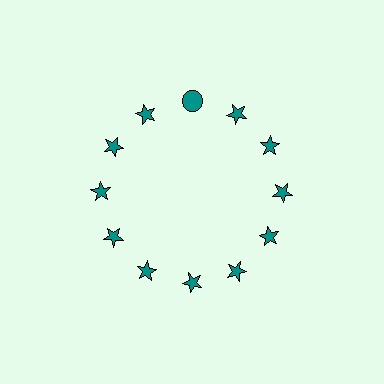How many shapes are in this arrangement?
There are 12 shapes arranged in a ring pattern.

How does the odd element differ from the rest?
It has a different shape: circle instead of star.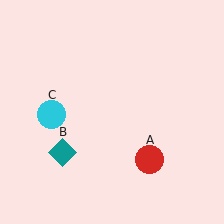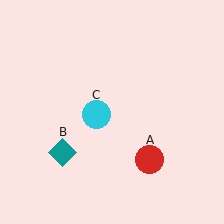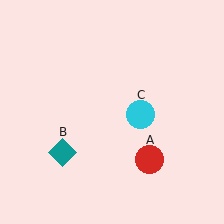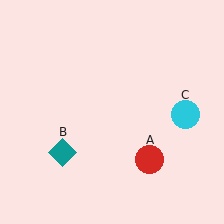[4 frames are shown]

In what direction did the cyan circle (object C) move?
The cyan circle (object C) moved right.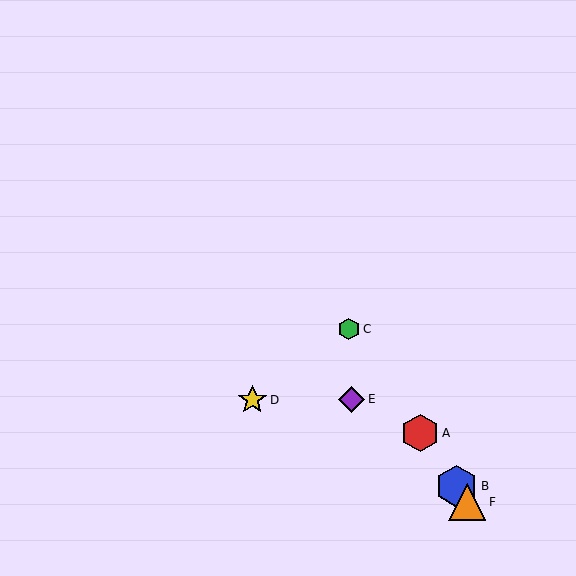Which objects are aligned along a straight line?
Objects A, B, C, F are aligned along a straight line.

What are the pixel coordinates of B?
Object B is at (456, 486).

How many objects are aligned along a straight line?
4 objects (A, B, C, F) are aligned along a straight line.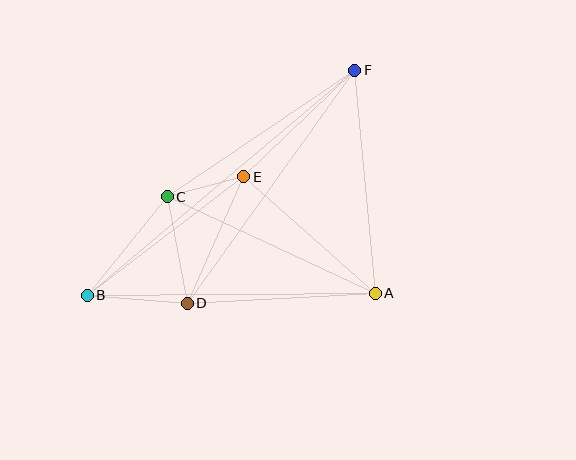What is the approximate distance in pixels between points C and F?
The distance between C and F is approximately 226 pixels.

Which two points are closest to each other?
Points C and E are closest to each other.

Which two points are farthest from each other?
Points B and F are farthest from each other.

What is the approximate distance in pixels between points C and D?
The distance between C and D is approximately 108 pixels.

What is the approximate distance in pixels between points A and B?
The distance between A and B is approximately 288 pixels.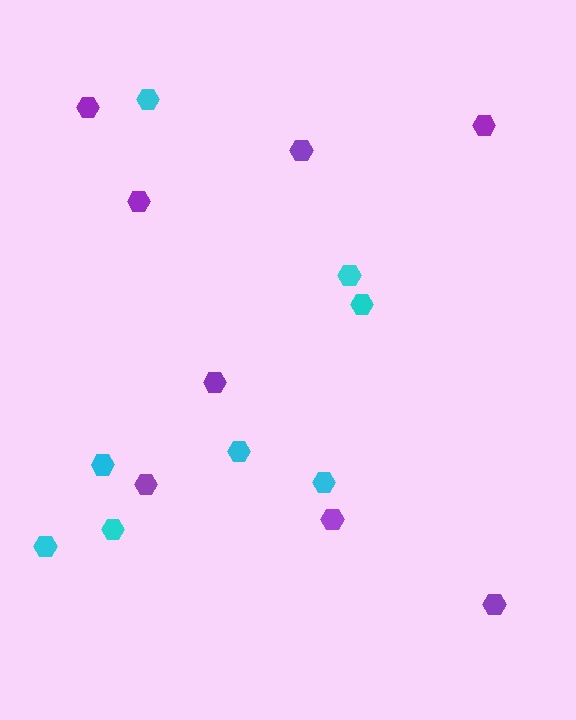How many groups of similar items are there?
There are 2 groups: one group of purple hexagons (8) and one group of cyan hexagons (8).